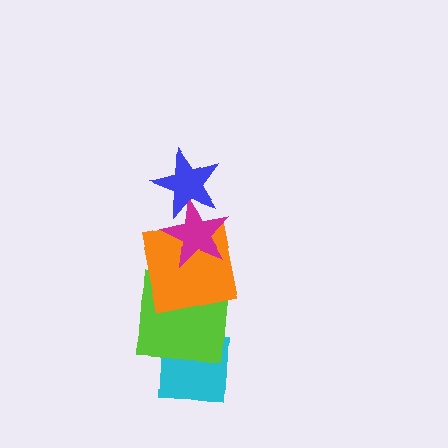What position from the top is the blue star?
The blue star is 1st from the top.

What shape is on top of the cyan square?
The lime square is on top of the cyan square.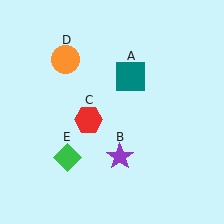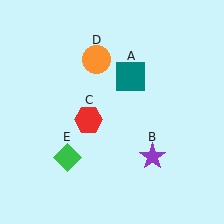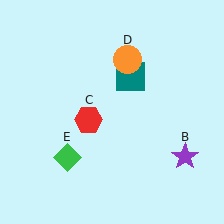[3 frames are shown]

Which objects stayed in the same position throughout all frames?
Teal square (object A) and red hexagon (object C) and green diamond (object E) remained stationary.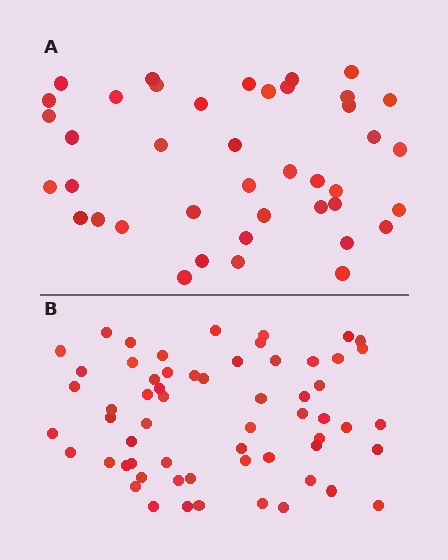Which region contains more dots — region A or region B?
Region B (the bottom region) has more dots.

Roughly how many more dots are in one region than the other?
Region B has approximately 20 more dots than region A.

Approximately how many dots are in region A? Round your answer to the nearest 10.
About 40 dots. (The exact count is 41, which rounds to 40.)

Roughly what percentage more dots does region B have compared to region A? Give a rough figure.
About 45% more.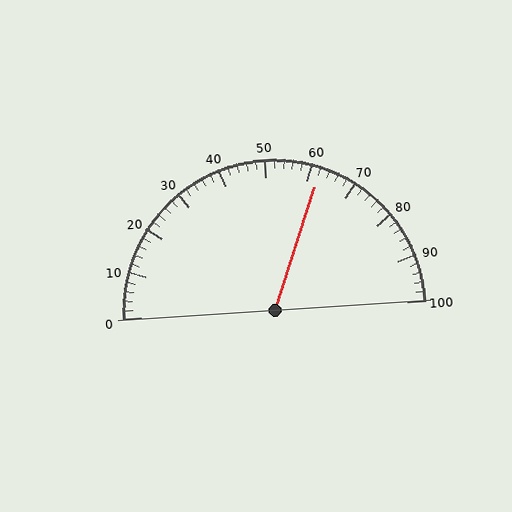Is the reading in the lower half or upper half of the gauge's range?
The reading is in the upper half of the range (0 to 100).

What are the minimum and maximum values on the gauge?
The gauge ranges from 0 to 100.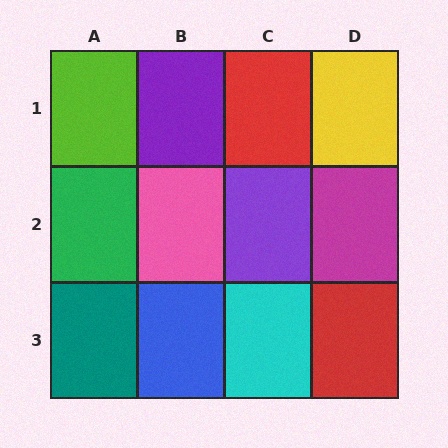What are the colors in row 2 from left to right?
Green, pink, purple, magenta.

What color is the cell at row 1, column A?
Lime.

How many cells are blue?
1 cell is blue.